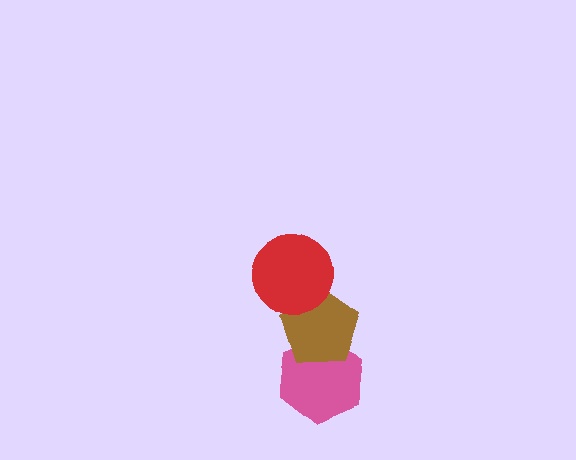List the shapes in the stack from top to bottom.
From top to bottom: the red circle, the brown pentagon, the pink hexagon.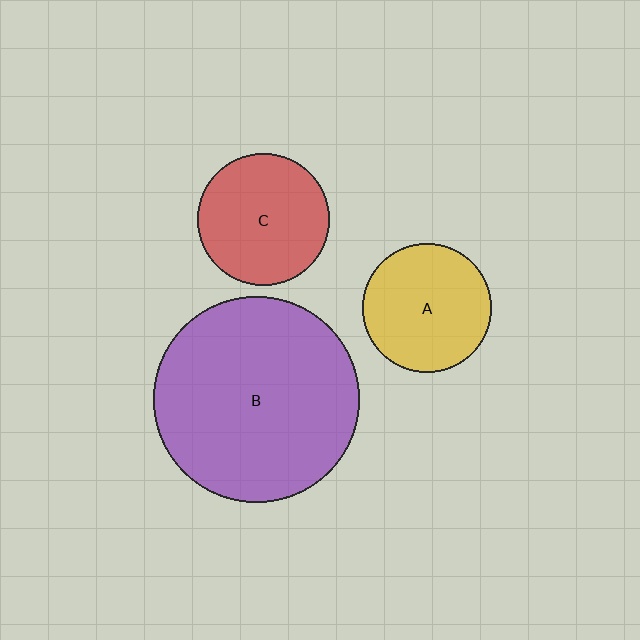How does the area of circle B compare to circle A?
Approximately 2.6 times.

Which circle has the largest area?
Circle B (purple).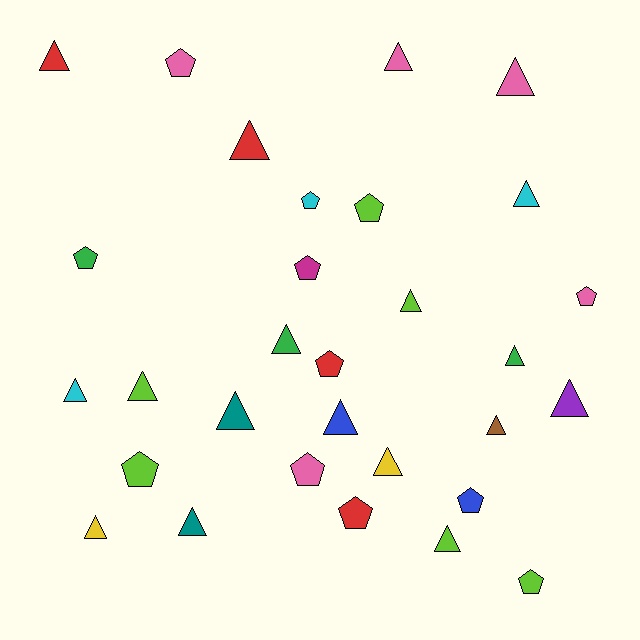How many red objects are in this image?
There are 4 red objects.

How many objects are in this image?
There are 30 objects.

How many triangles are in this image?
There are 18 triangles.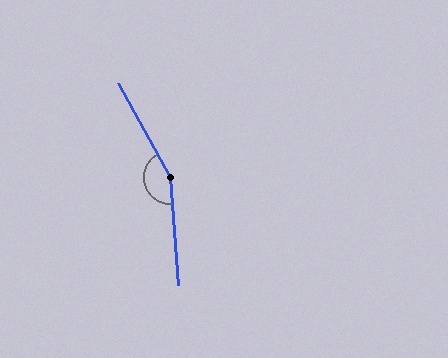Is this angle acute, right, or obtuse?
It is obtuse.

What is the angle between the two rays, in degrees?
Approximately 155 degrees.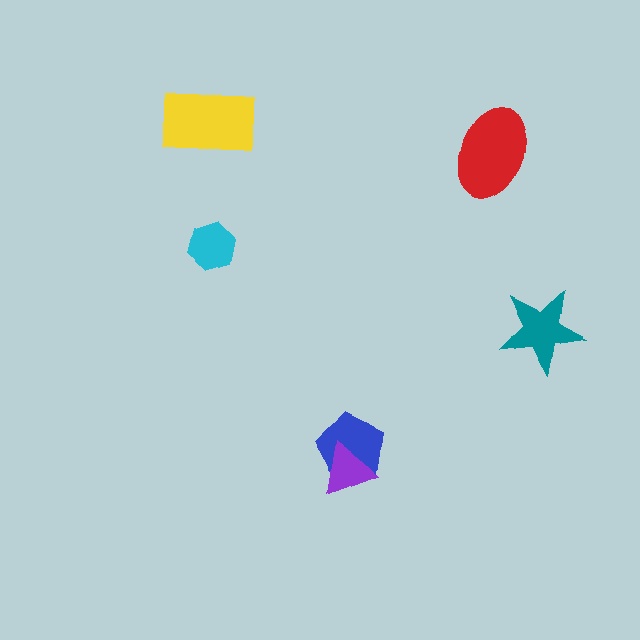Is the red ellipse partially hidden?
No, no other shape covers it.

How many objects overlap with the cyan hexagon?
0 objects overlap with the cyan hexagon.